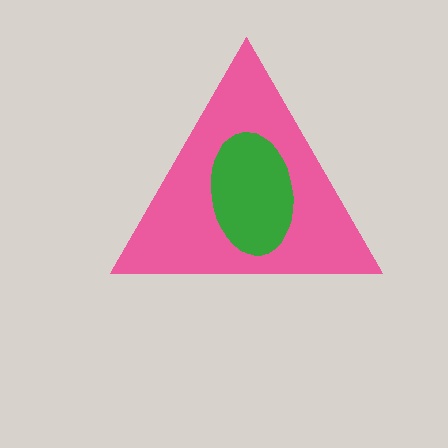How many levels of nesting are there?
2.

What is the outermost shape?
The pink triangle.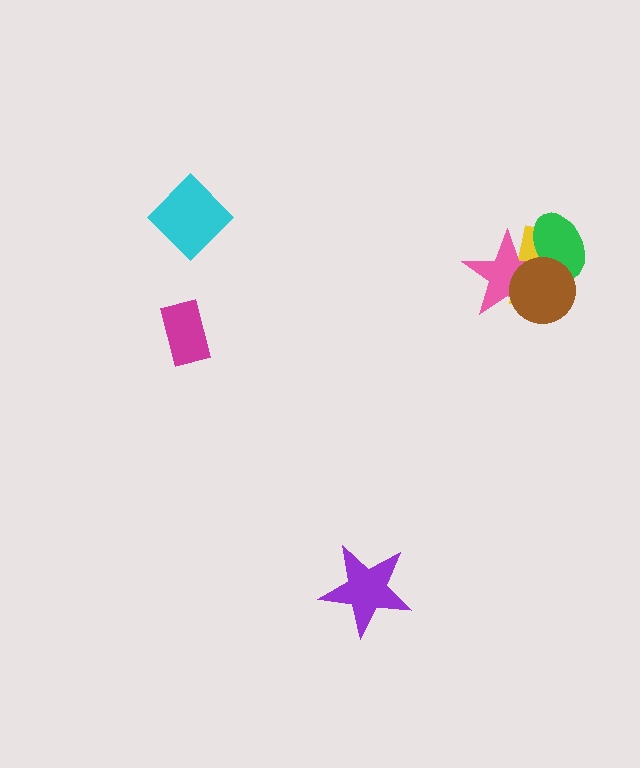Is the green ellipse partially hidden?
Yes, it is partially covered by another shape.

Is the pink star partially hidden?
Yes, it is partially covered by another shape.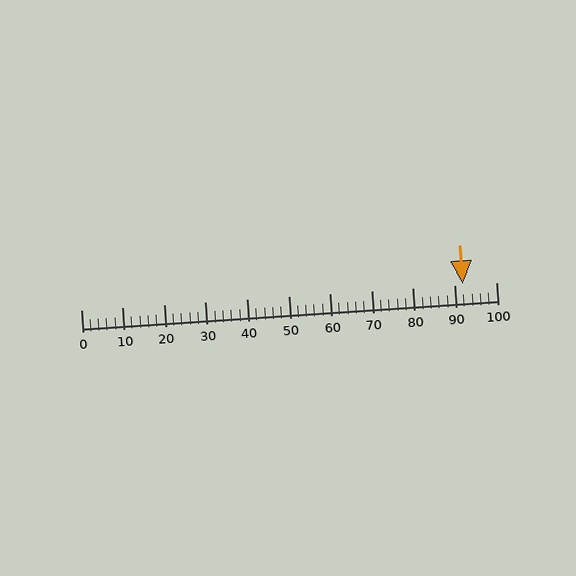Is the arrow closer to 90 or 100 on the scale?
The arrow is closer to 90.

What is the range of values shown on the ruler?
The ruler shows values from 0 to 100.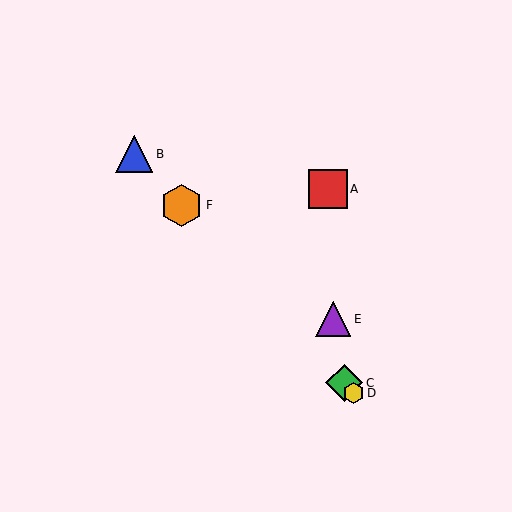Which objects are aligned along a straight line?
Objects B, C, D, F are aligned along a straight line.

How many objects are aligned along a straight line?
4 objects (B, C, D, F) are aligned along a straight line.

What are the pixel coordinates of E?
Object E is at (333, 319).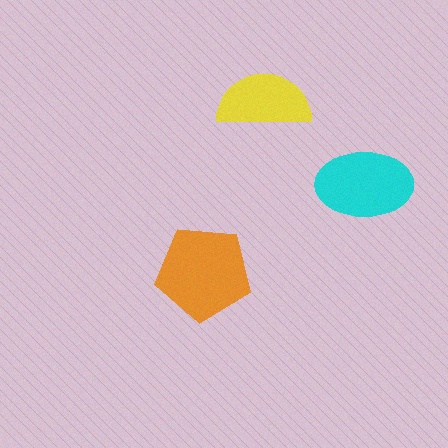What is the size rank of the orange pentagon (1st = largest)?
1st.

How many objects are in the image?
There are 3 objects in the image.